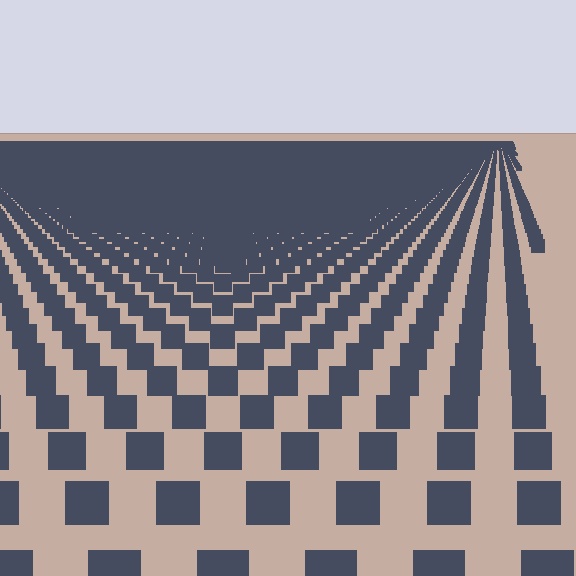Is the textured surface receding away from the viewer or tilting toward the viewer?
The surface is receding away from the viewer. Texture elements get smaller and denser toward the top.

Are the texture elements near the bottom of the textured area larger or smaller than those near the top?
Larger. Near the bottom, elements are closer to the viewer and appear at a bigger on-screen size.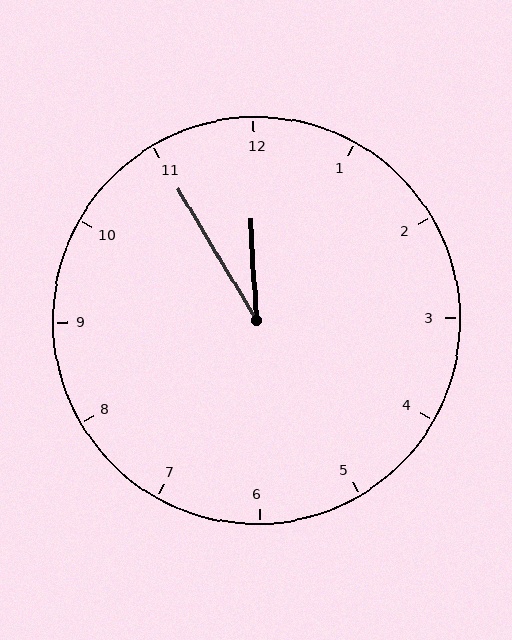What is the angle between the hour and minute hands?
Approximately 28 degrees.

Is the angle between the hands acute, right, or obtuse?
It is acute.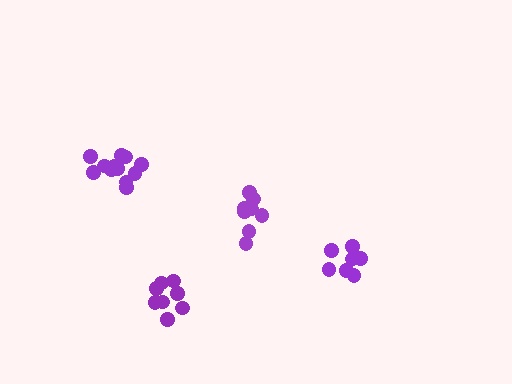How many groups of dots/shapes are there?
There are 4 groups.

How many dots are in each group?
Group 1: 7 dots, Group 2: 8 dots, Group 3: 8 dots, Group 4: 12 dots (35 total).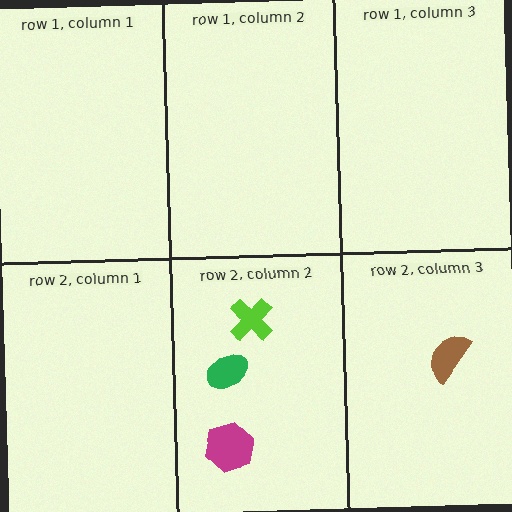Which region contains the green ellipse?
The row 2, column 2 region.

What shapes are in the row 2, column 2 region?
The magenta hexagon, the lime cross, the green ellipse.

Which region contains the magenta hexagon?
The row 2, column 2 region.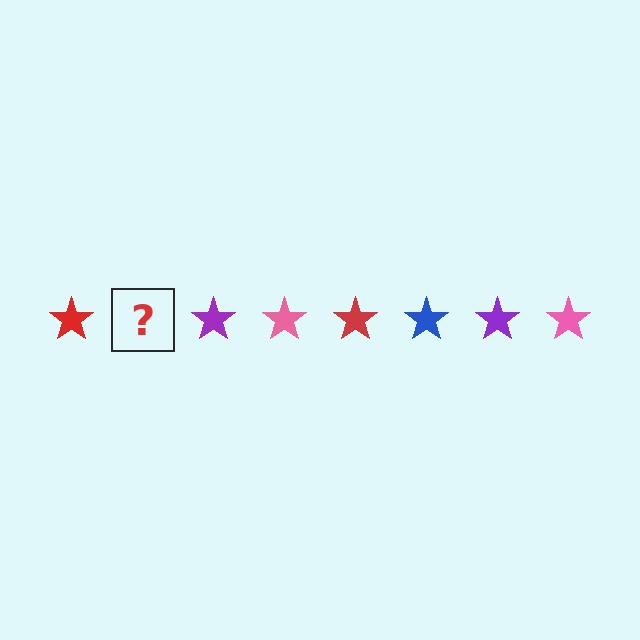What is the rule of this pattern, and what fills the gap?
The rule is that the pattern cycles through red, blue, purple, pink stars. The gap should be filled with a blue star.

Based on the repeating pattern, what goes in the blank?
The blank should be a blue star.